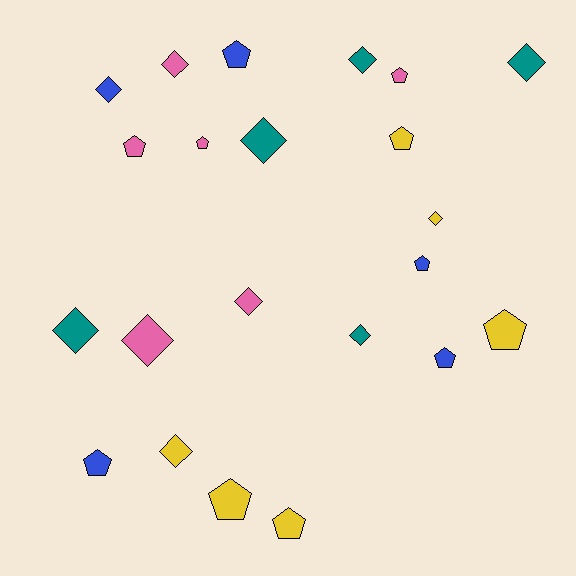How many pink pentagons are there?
There are 3 pink pentagons.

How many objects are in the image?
There are 22 objects.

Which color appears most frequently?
Pink, with 6 objects.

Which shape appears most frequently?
Pentagon, with 11 objects.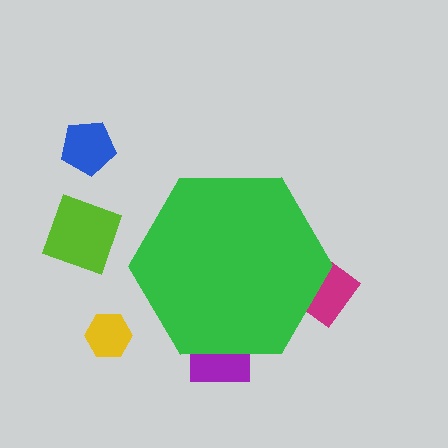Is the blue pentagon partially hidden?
No, the blue pentagon is fully visible.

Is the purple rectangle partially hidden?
Yes, the purple rectangle is partially hidden behind the green hexagon.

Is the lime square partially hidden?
No, the lime square is fully visible.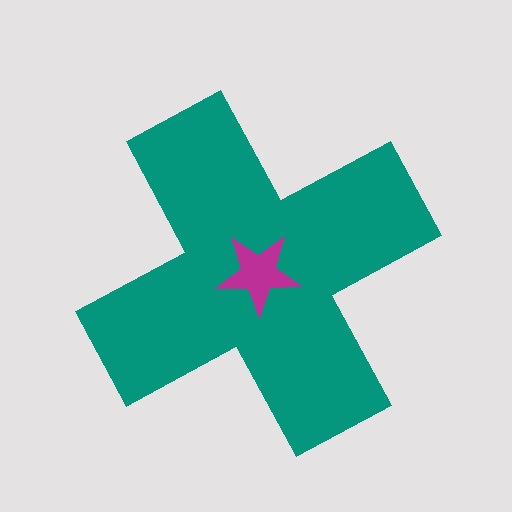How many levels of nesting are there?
2.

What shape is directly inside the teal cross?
The magenta star.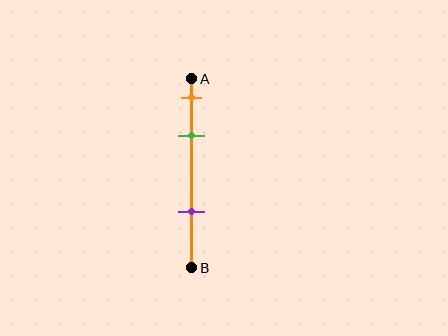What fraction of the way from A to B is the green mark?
The green mark is approximately 30% (0.3) of the way from A to B.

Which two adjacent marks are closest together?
The orange and green marks are the closest adjacent pair.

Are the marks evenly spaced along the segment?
No, the marks are not evenly spaced.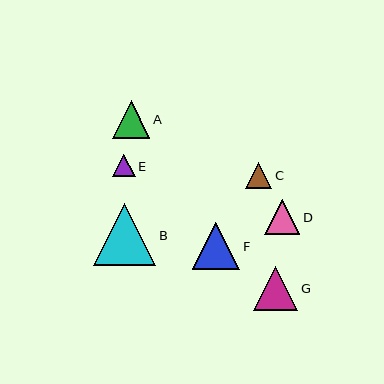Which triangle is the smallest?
Triangle E is the smallest with a size of approximately 22 pixels.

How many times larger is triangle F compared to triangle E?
Triangle F is approximately 2.1 times the size of triangle E.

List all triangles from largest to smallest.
From largest to smallest: B, F, G, A, D, C, E.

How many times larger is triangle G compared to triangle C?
Triangle G is approximately 1.7 times the size of triangle C.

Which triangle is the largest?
Triangle B is the largest with a size of approximately 62 pixels.